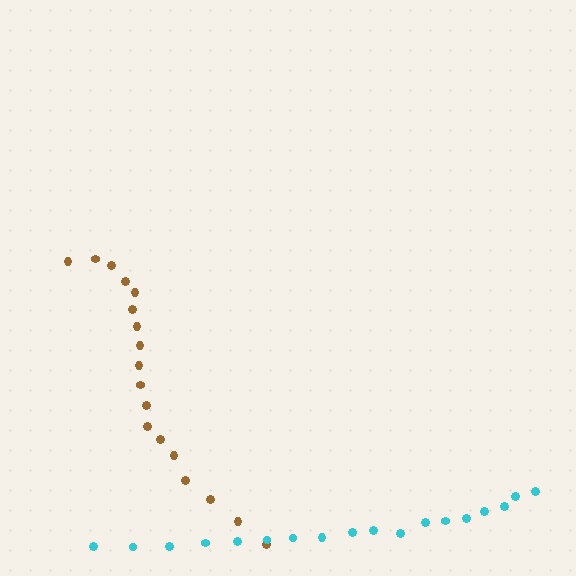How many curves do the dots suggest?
There are 2 distinct paths.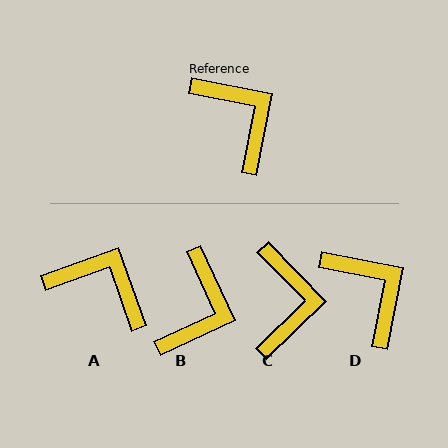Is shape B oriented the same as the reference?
No, it is off by about 54 degrees.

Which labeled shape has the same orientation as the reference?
D.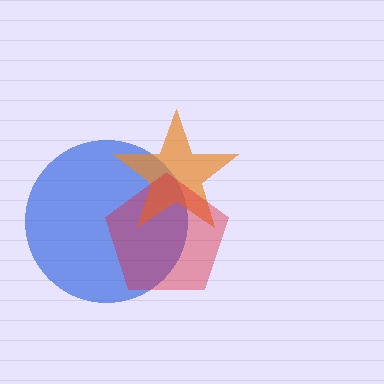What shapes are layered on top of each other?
The layered shapes are: a blue circle, an orange star, a red pentagon.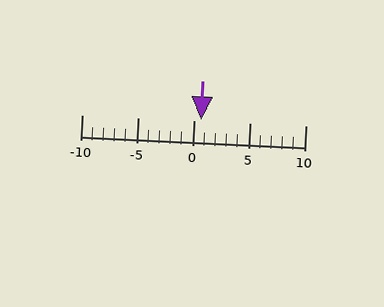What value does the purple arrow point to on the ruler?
The purple arrow points to approximately 1.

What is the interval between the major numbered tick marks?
The major tick marks are spaced 5 units apart.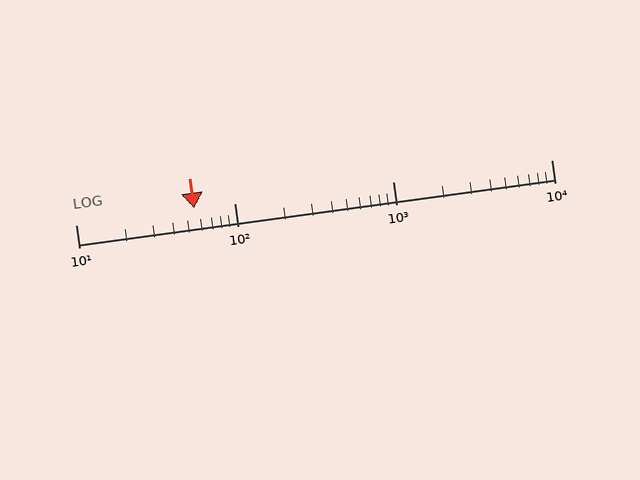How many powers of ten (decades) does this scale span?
The scale spans 3 decades, from 10 to 10000.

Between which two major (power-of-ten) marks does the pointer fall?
The pointer is between 10 and 100.